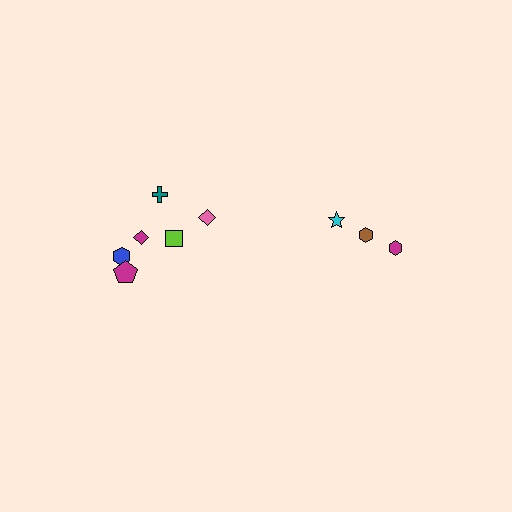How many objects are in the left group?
There are 6 objects.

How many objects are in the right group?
There are 3 objects.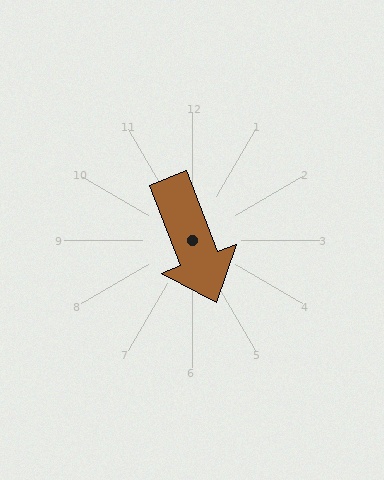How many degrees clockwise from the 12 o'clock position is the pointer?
Approximately 159 degrees.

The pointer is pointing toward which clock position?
Roughly 5 o'clock.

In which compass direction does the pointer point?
South.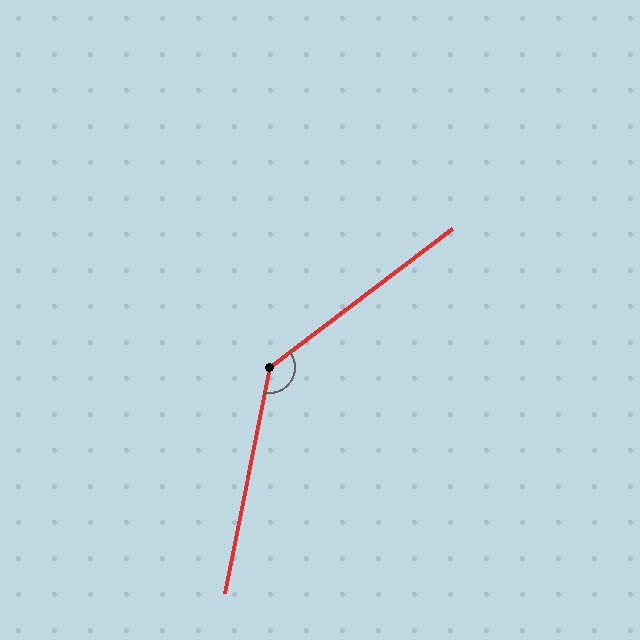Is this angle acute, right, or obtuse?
It is obtuse.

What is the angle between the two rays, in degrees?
Approximately 139 degrees.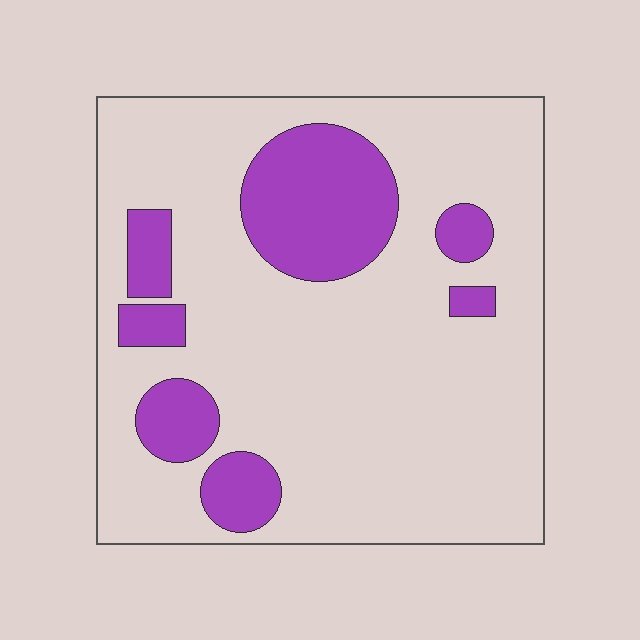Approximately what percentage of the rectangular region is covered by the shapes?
Approximately 20%.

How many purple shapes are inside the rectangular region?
7.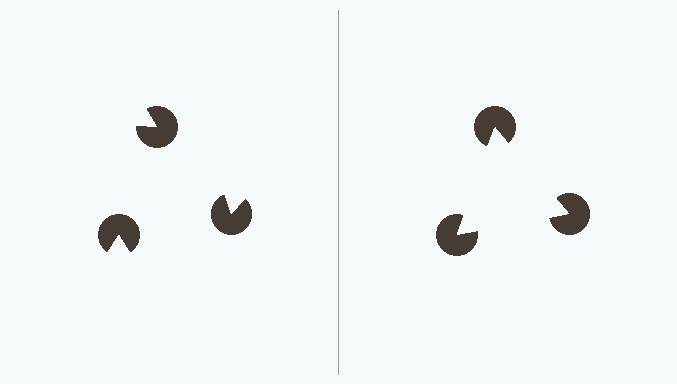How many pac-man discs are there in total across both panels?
6 — 3 on each side.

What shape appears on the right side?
An illusory triangle.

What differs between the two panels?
The pac-man discs are positioned identically on both sides; only the wedge orientations differ. On the right they align to a triangle; on the left they are misaligned.